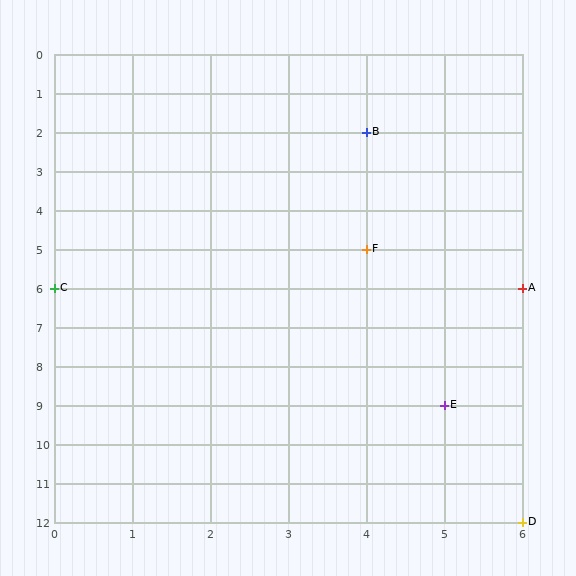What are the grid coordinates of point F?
Point F is at grid coordinates (4, 5).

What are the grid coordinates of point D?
Point D is at grid coordinates (6, 12).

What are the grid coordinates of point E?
Point E is at grid coordinates (5, 9).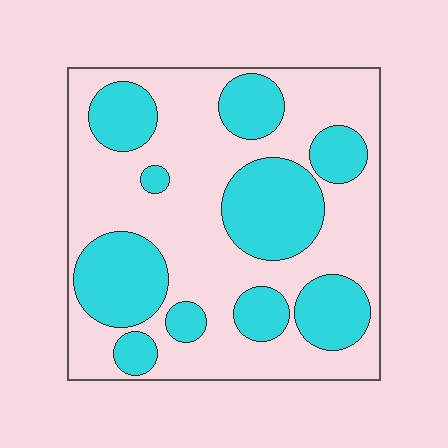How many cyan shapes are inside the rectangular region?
10.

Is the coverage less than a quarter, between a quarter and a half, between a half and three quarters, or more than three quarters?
Between a quarter and a half.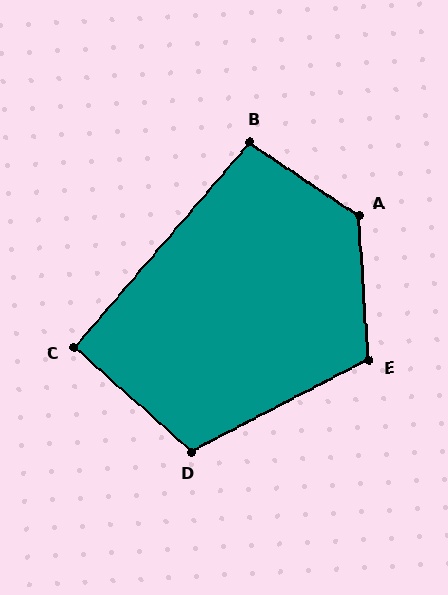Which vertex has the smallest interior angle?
C, at approximately 91 degrees.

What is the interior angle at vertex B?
Approximately 97 degrees (obtuse).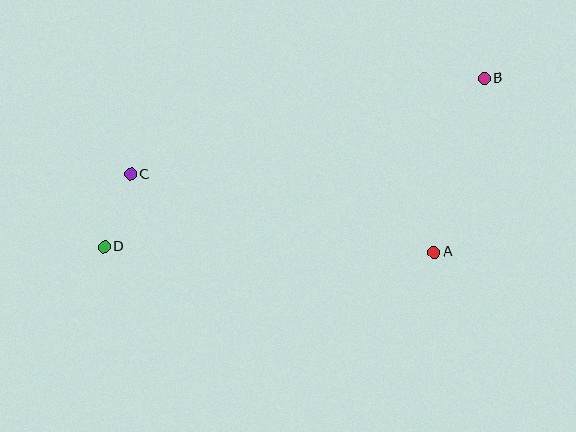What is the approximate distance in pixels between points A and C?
The distance between A and C is approximately 313 pixels.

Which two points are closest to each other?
Points C and D are closest to each other.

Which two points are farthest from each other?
Points B and D are farthest from each other.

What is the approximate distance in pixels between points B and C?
The distance between B and C is approximately 367 pixels.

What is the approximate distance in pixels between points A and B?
The distance between A and B is approximately 181 pixels.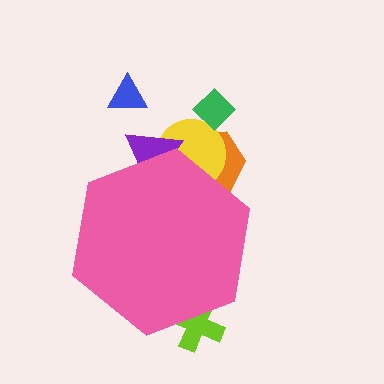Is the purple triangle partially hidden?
Yes, the purple triangle is partially hidden behind the pink hexagon.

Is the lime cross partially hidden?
Yes, the lime cross is partially hidden behind the pink hexagon.